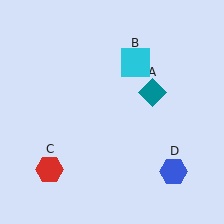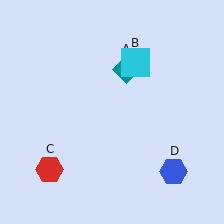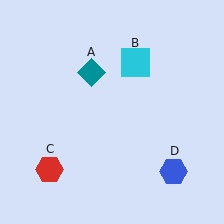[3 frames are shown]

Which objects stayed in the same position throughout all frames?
Cyan square (object B) and red hexagon (object C) and blue hexagon (object D) remained stationary.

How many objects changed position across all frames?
1 object changed position: teal diamond (object A).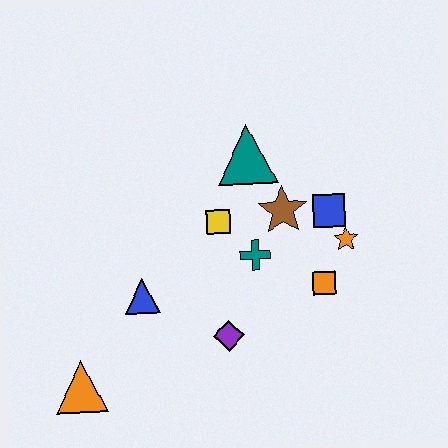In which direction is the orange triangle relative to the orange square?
The orange triangle is to the left of the orange square.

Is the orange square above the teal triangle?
No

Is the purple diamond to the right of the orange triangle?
Yes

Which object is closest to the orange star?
The blue square is closest to the orange star.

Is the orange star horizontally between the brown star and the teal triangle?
No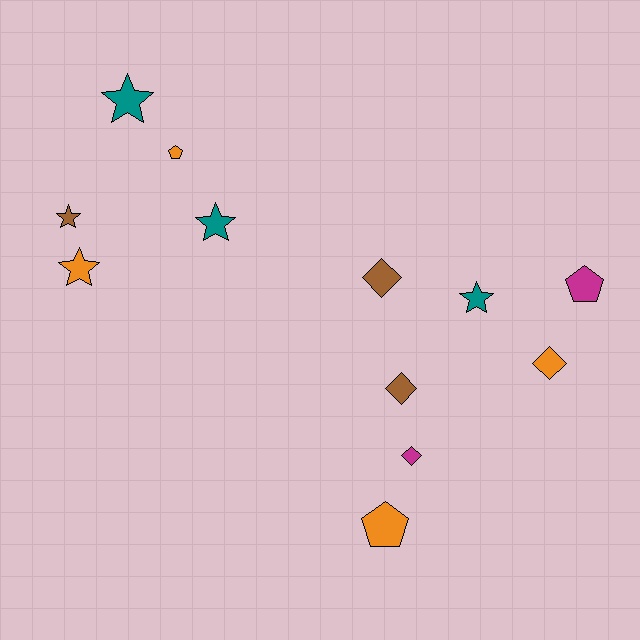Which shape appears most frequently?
Star, with 5 objects.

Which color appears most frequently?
Orange, with 4 objects.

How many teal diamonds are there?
There are no teal diamonds.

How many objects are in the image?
There are 12 objects.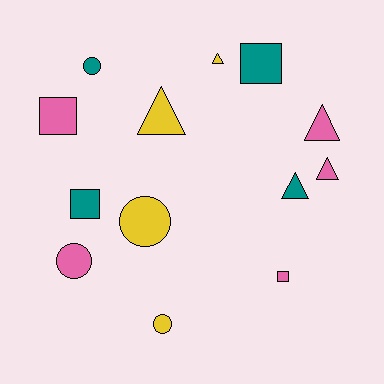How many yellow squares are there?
There are no yellow squares.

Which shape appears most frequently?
Triangle, with 5 objects.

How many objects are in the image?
There are 13 objects.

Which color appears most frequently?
Pink, with 5 objects.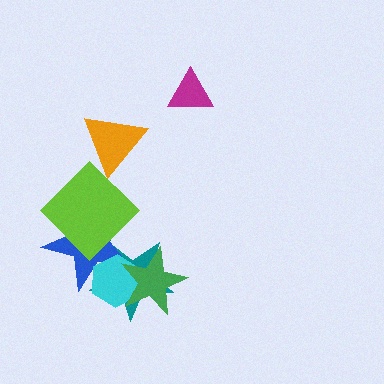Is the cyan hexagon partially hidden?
Yes, it is partially covered by another shape.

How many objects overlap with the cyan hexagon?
3 objects overlap with the cyan hexagon.